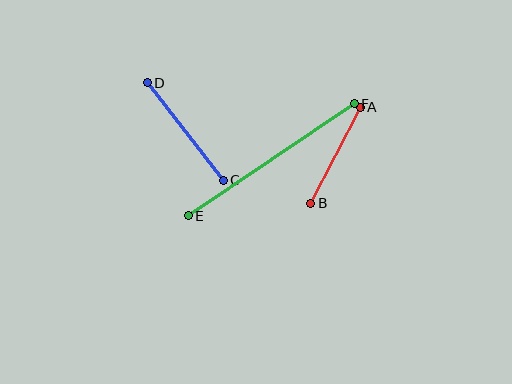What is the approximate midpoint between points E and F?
The midpoint is at approximately (271, 160) pixels.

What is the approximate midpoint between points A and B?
The midpoint is at approximately (335, 155) pixels.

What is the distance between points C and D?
The distance is approximately 124 pixels.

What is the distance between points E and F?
The distance is approximately 200 pixels.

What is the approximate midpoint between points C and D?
The midpoint is at approximately (185, 132) pixels.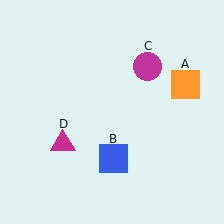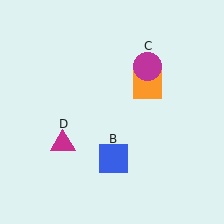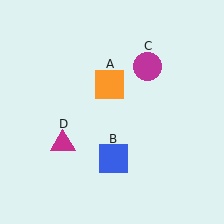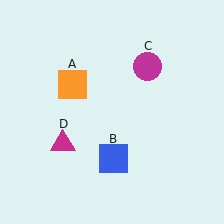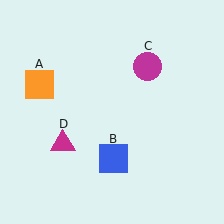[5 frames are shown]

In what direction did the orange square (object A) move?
The orange square (object A) moved left.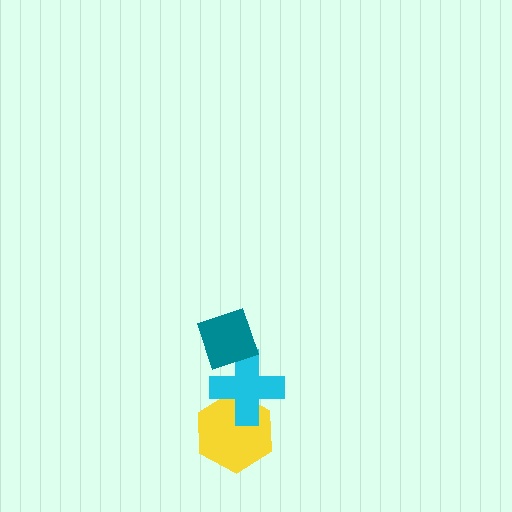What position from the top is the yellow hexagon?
The yellow hexagon is 3rd from the top.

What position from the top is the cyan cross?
The cyan cross is 2nd from the top.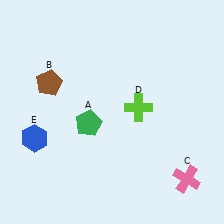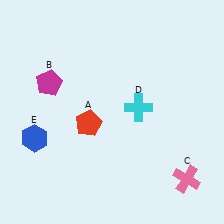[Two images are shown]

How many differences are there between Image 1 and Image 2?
There are 3 differences between the two images.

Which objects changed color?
A changed from green to red. B changed from brown to magenta. D changed from lime to cyan.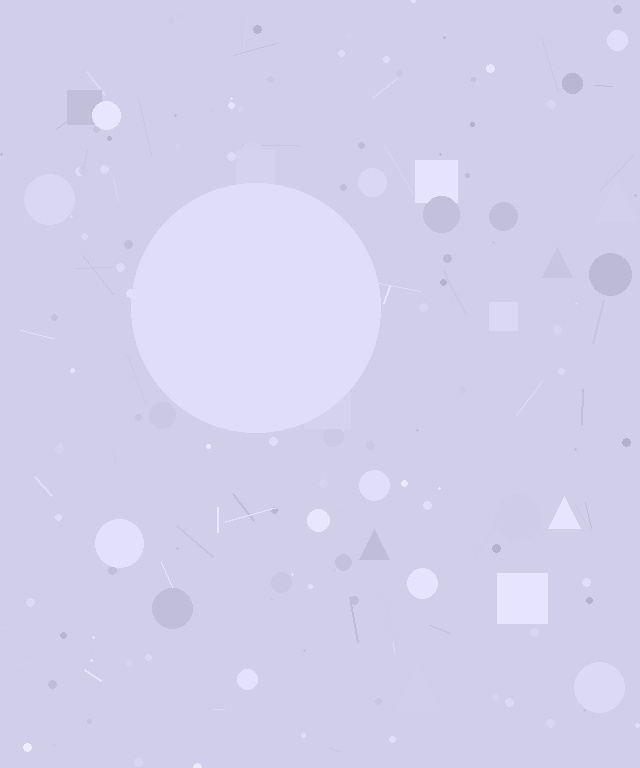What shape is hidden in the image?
A circle is hidden in the image.